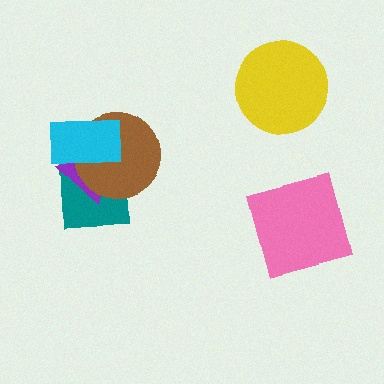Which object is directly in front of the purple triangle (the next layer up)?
The brown circle is directly in front of the purple triangle.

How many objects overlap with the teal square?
3 objects overlap with the teal square.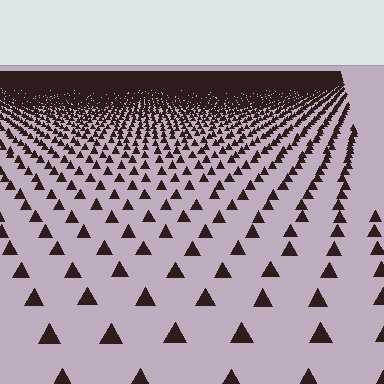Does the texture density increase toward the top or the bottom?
Density increases toward the top.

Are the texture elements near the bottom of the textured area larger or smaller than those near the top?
Larger. Near the bottom, elements are closer to the viewer and appear at a bigger on-screen size.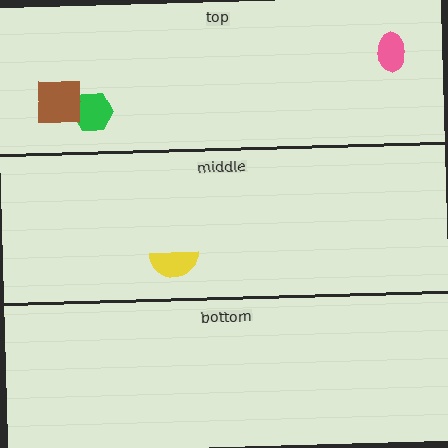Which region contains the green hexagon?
The top region.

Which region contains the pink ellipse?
The top region.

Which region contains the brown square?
The top region.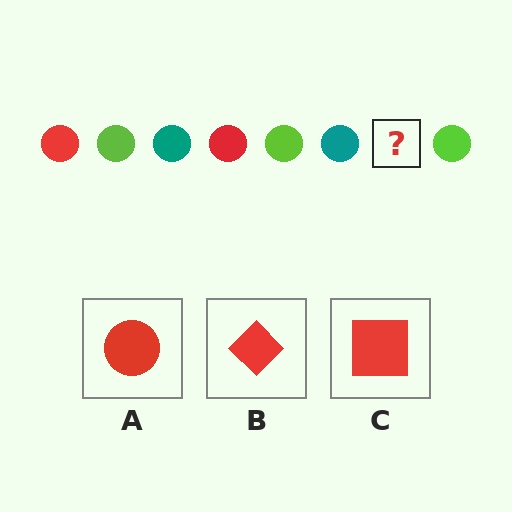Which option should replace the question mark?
Option A.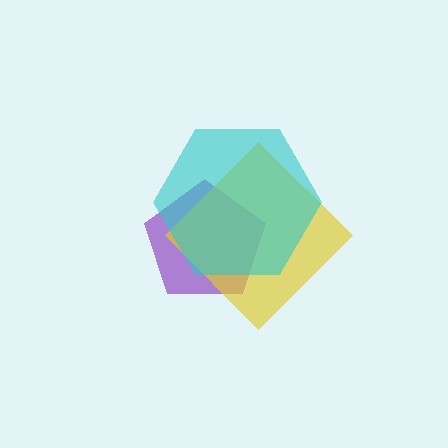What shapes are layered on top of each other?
The layered shapes are: a purple pentagon, a yellow diamond, a cyan hexagon.